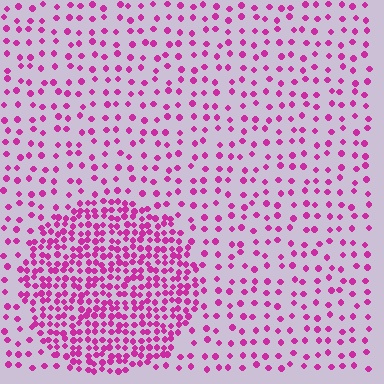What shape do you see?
I see a circle.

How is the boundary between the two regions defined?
The boundary is defined by a change in element density (approximately 2.7x ratio). All elements are the same color, size, and shape.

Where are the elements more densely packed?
The elements are more densely packed inside the circle boundary.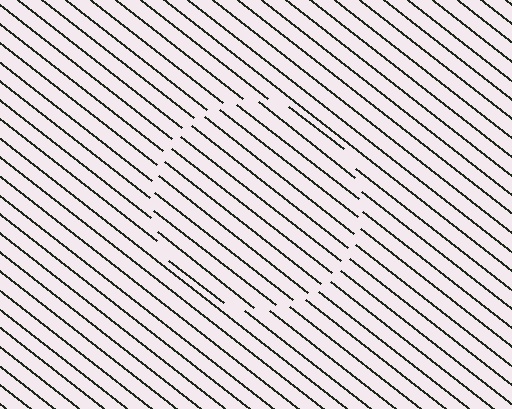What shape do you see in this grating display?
An illusory circle. The interior of the shape contains the same grating, shifted by half a period — the contour is defined by the phase discontinuity where line-ends from the inner and outer gratings abut.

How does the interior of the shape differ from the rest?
The interior of the shape contains the same grating, shifted by half a period — the contour is defined by the phase discontinuity where line-ends from the inner and outer gratings abut.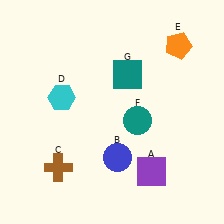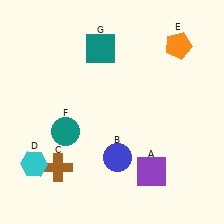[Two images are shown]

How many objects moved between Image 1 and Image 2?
3 objects moved between the two images.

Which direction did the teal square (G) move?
The teal square (G) moved left.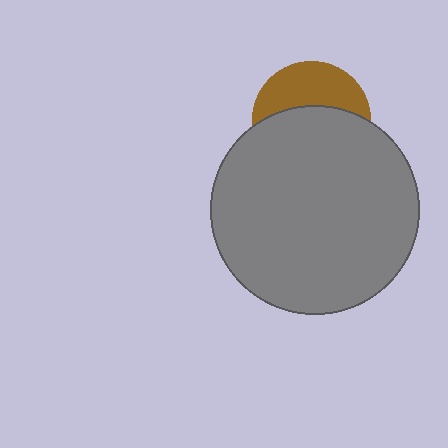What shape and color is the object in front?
The object in front is a gray circle.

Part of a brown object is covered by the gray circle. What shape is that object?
It is a circle.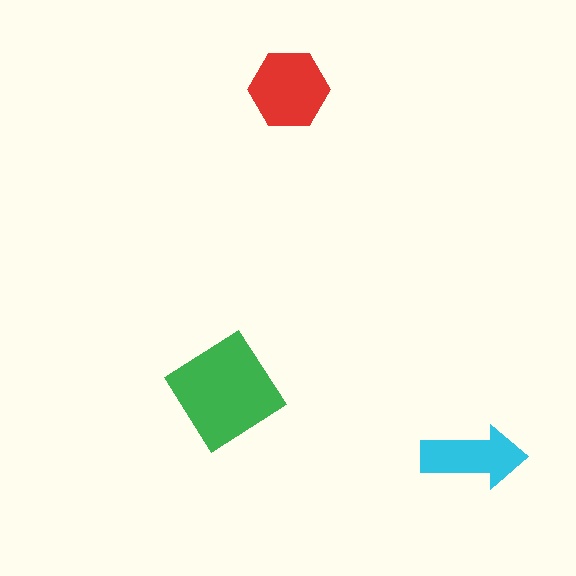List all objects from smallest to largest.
The cyan arrow, the red hexagon, the green diamond.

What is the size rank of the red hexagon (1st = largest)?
2nd.